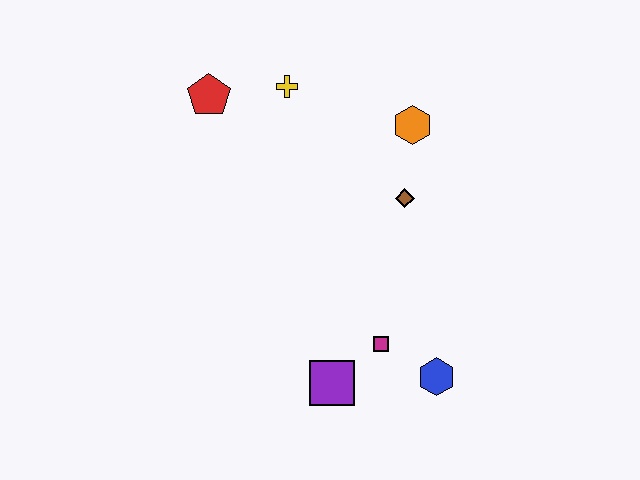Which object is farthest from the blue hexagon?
The red pentagon is farthest from the blue hexagon.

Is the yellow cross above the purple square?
Yes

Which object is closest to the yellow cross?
The red pentagon is closest to the yellow cross.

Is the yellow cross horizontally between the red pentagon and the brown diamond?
Yes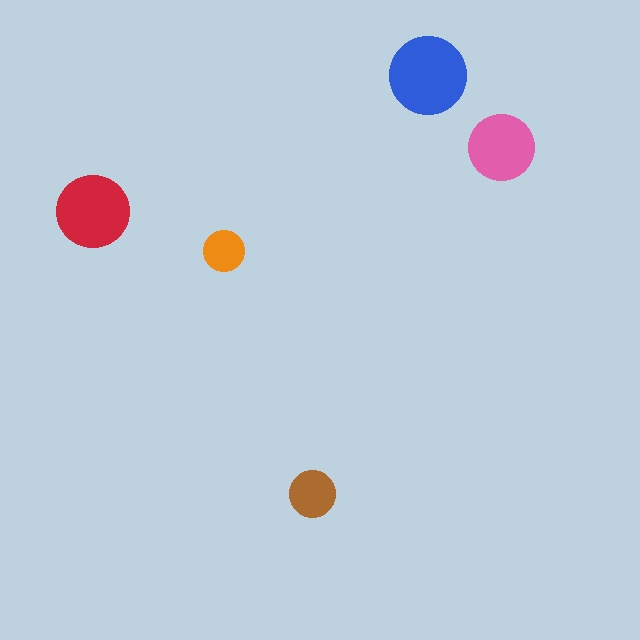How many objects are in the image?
There are 5 objects in the image.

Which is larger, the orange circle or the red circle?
The red one.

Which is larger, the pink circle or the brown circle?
The pink one.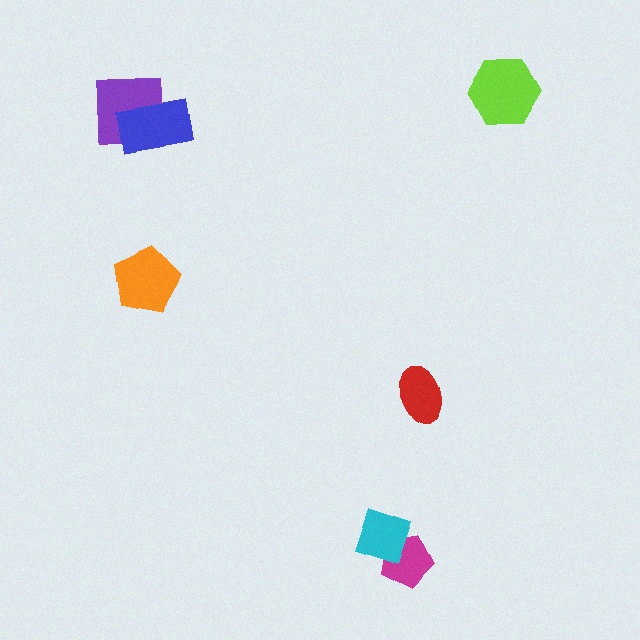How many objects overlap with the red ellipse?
0 objects overlap with the red ellipse.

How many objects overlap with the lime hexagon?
0 objects overlap with the lime hexagon.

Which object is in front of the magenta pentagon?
The cyan diamond is in front of the magenta pentagon.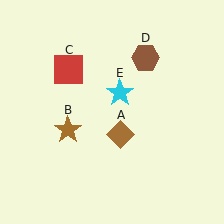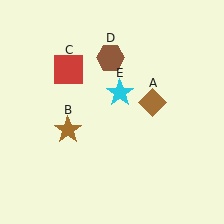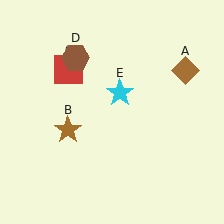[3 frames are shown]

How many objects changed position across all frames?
2 objects changed position: brown diamond (object A), brown hexagon (object D).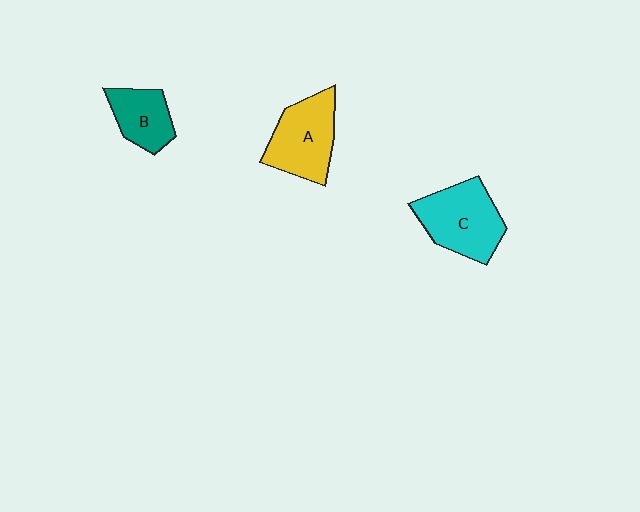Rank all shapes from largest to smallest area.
From largest to smallest: C (cyan), A (yellow), B (teal).